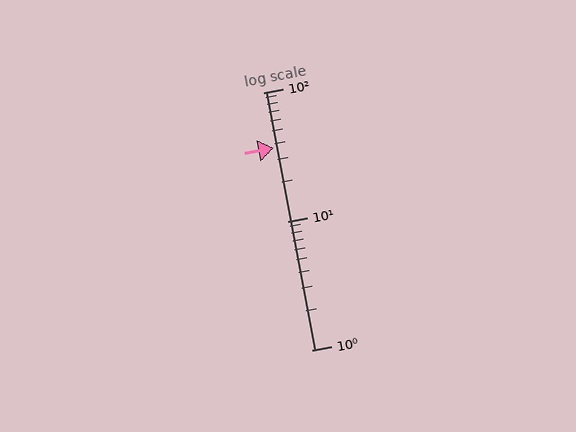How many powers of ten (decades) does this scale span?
The scale spans 2 decades, from 1 to 100.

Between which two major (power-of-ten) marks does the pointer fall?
The pointer is between 10 and 100.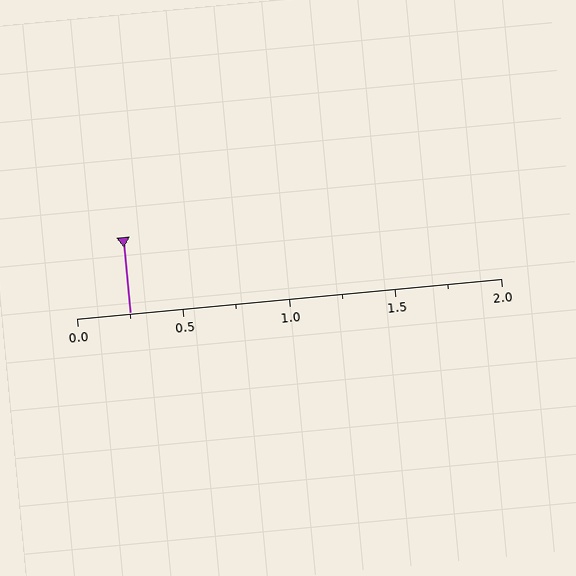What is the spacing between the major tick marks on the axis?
The major ticks are spaced 0.5 apart.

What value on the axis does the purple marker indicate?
The marker indicates approximately 0.25.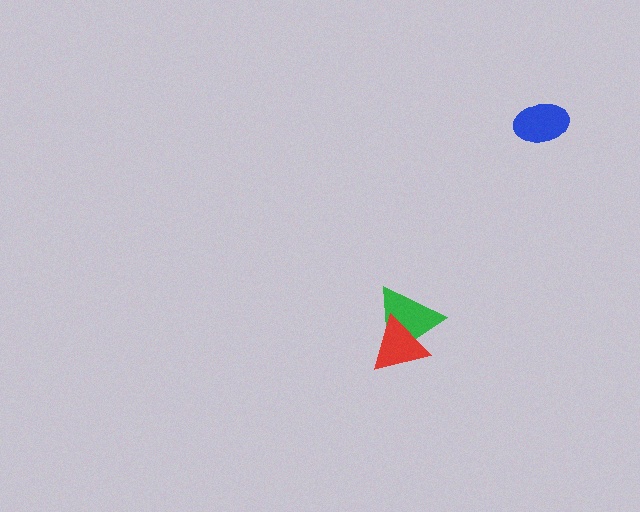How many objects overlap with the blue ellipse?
0 objects overlap with the blue ellipse.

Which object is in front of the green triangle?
The red triangle is in front of the green triangle.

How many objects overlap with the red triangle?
1 object overlaps with the red triangle.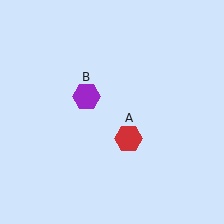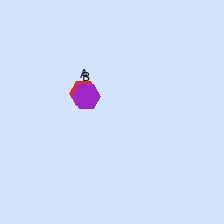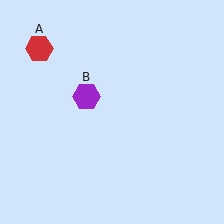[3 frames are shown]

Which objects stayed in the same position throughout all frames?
Purple hexagon (object B) remained stationary.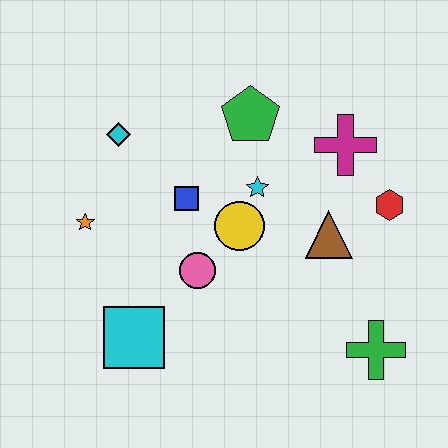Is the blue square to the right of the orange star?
Yes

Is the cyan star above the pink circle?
Yes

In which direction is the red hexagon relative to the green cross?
The red hexagon is above the green cross.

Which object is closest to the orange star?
The cyan diamond is closest to the orange star.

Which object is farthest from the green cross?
The cyan diamond is farthest from the green cross.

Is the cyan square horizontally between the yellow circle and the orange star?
Yes